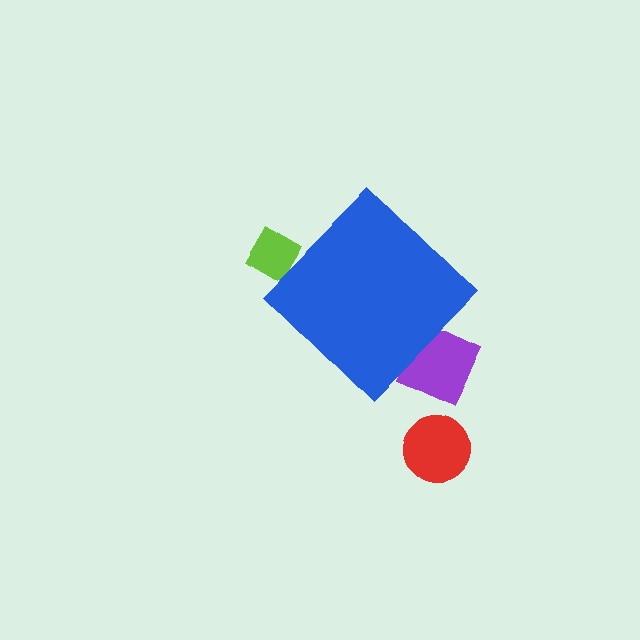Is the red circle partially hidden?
No, the red circle is fully visible.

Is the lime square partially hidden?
Yes, the lime square is partially hidden behind the blue diamond.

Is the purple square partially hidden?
Yes, the purple square is partially hidden behind the blue diamond.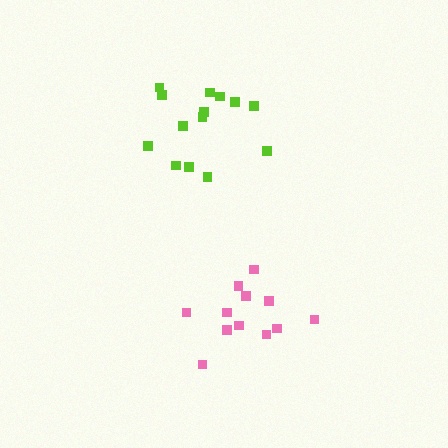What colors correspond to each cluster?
The clusters are colored: lime, pink.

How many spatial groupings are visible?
There are 2 spatial groupings.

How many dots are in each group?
Group 1: 14 dots, Group 2: 12 dots (26 total).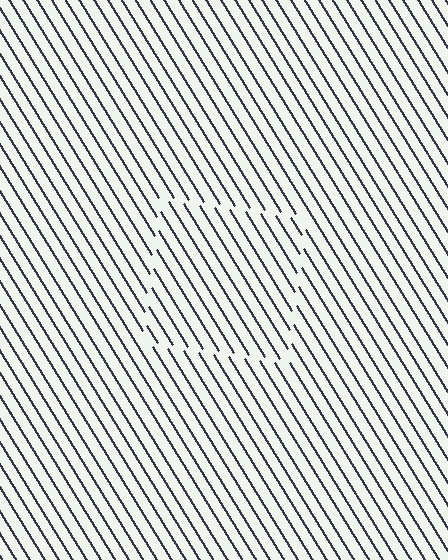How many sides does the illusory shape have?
4 sides — the line-ends trace a square.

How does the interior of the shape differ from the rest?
The interior of the shape contains the same grating, shifted by half a period — the contour is defined by the phase discontinuity where line-ends from the inner and outer gratings abut.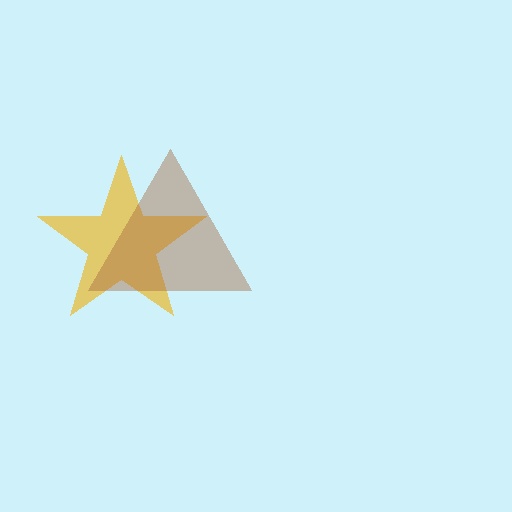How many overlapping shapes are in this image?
There are 2 overlapping shapes in the image.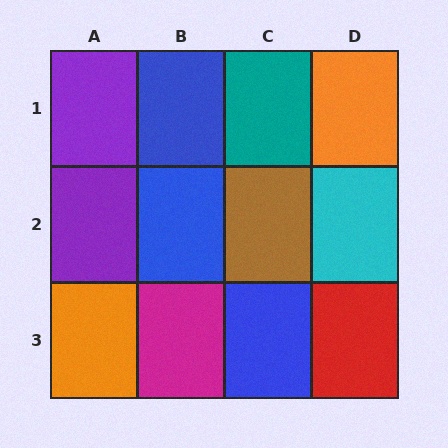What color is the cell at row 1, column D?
Orange.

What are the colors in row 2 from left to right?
Purple, blue, brown, cyan.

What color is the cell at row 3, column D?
Red.